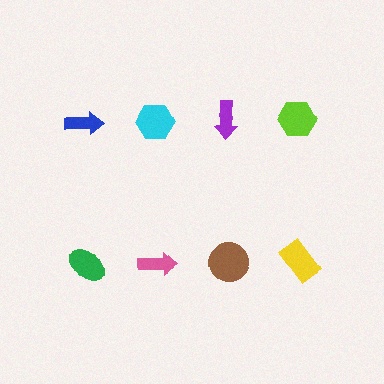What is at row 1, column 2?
A cyan hexagon.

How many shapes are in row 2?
4 shapes.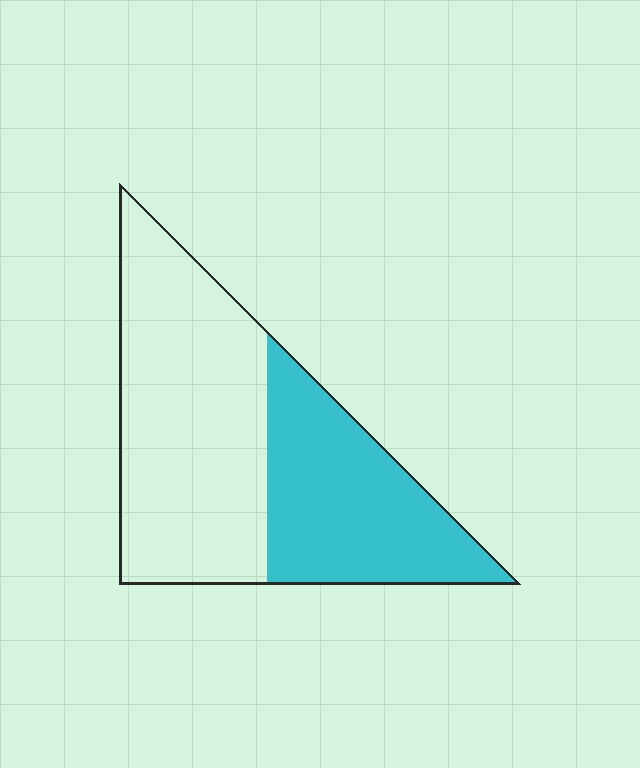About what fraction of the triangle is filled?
About two fifths (2/5).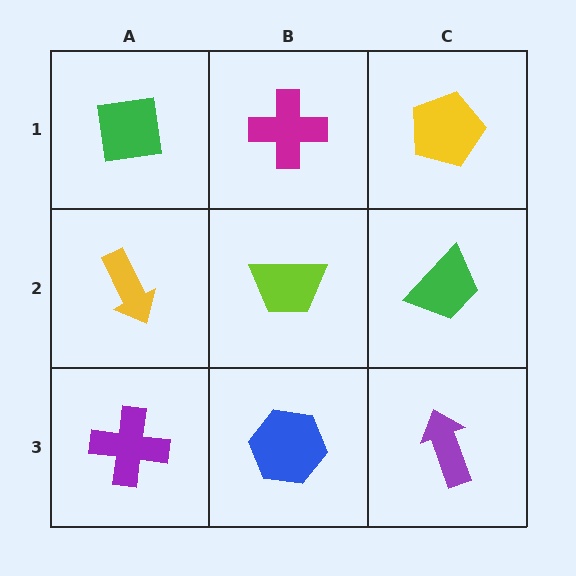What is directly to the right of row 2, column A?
A lime trapezoid.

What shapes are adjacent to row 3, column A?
A yellow arrow (row 2, column A), a blue hexagon (row 3, column B).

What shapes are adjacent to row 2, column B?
A magenta cross (row 1, column B), a blue hexagon (row 3, column B), a yellow arrow (row 2, column A), a green trapezoid (row 2, column C).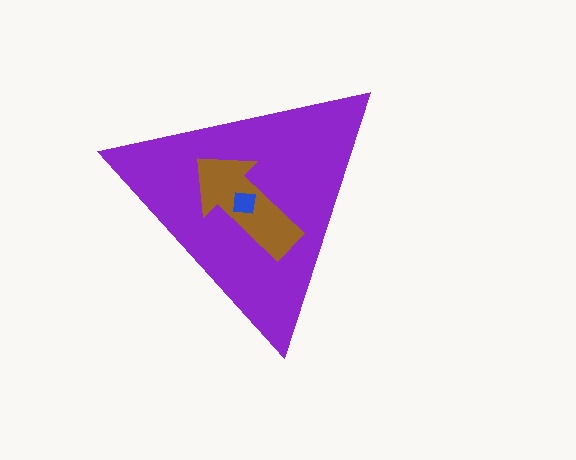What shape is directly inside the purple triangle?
The brown arrow.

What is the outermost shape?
The purple triangle.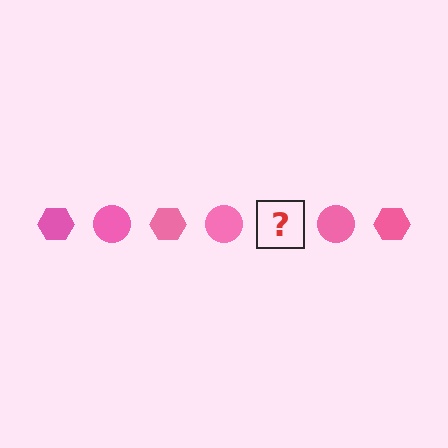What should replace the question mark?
The question mark should be replaced with a pink hexagon.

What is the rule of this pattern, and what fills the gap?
The rule is that the pattern cycles through hexagon, circle shapes in pink. The gap should be filled with a pink hexagon.